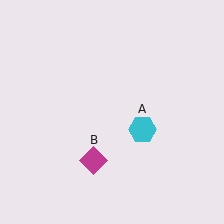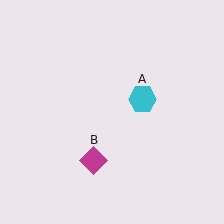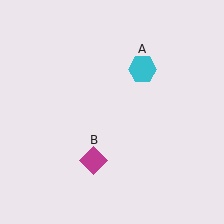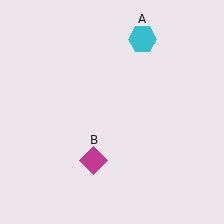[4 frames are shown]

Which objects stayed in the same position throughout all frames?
Magenta diamond (object B) remained stationary.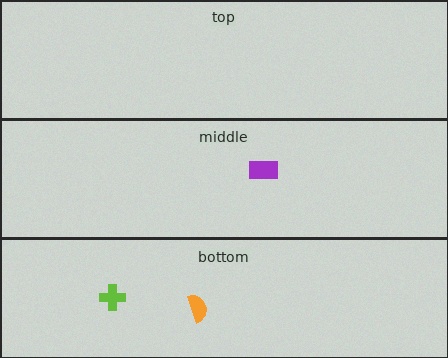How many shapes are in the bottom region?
2.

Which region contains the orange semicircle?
The bottom region.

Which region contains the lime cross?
The bottom region.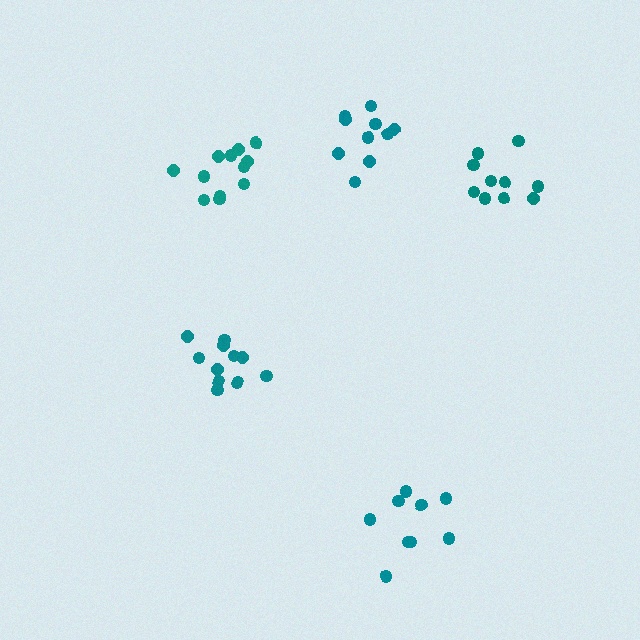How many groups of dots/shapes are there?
There are 5 groups.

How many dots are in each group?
Group 1: 10 dots, Group 2: 9 dots, Group 3: 11 dots, Group 4: 10 dots, Group 5: 12 dots (52 total).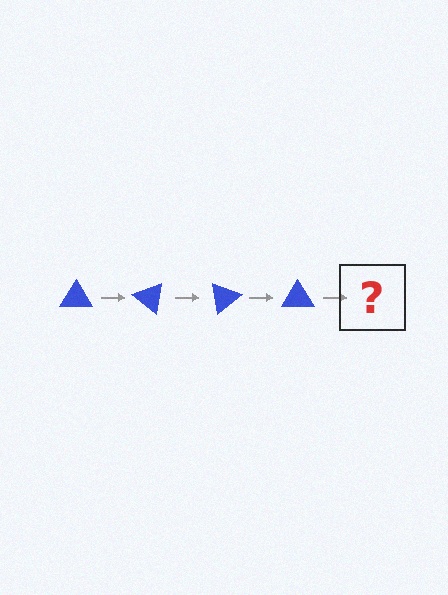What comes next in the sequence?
The next element should be a blue triangle rotated 160 degrees.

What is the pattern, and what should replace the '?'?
The pattern is that the triangle rotates 40 degrees each step. The '?' should be a blue triangle rotated 160 degrees.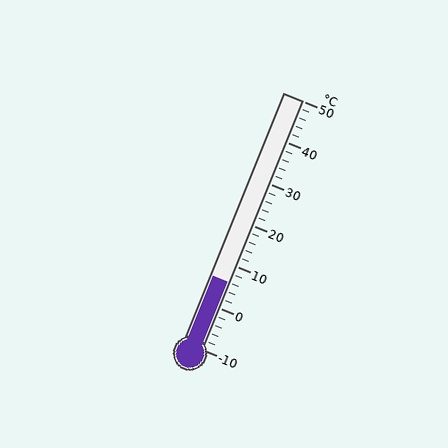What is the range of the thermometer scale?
The thermometer scale ranges from -10°C to 50°C.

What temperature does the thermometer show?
The thermometer shows approximately 6°C.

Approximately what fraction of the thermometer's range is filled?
The thermometer is filled to approximately 25% of its range.